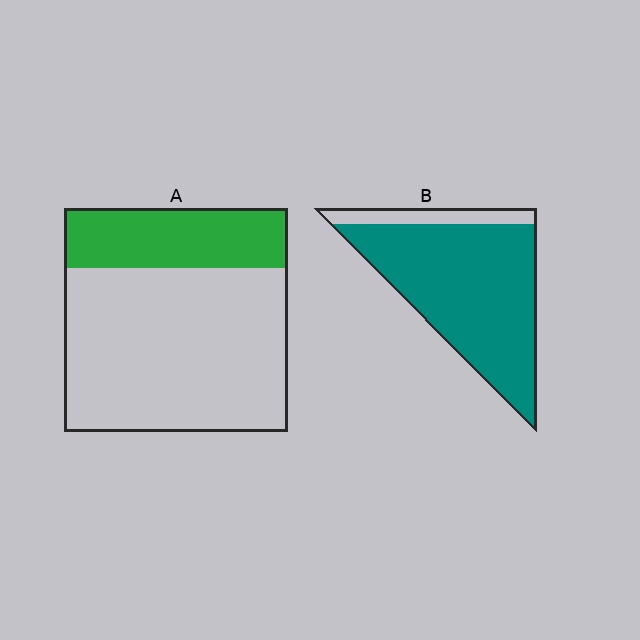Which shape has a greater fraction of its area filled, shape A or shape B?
Shape B.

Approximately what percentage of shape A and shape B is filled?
A is approximately 25% and B is approximately 85%.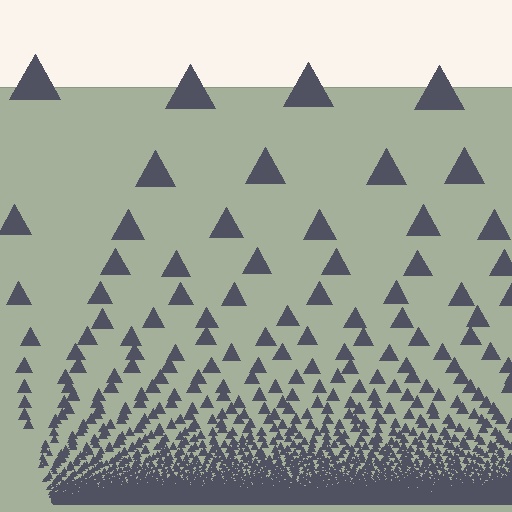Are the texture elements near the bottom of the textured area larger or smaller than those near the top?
Smaller. The gradient is inverted — elements near the bottom are smaller and denser.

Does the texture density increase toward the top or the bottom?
Density increases toward the bottom.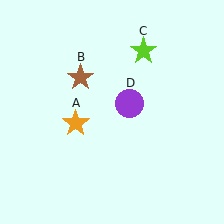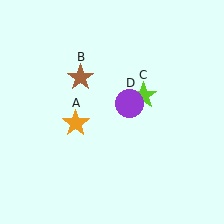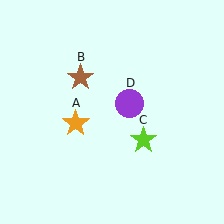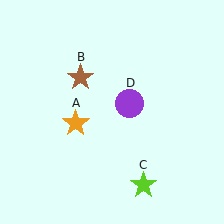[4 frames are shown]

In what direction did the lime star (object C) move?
The lime star (object C) moved down.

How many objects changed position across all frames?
1 object changed position: lime star (object C).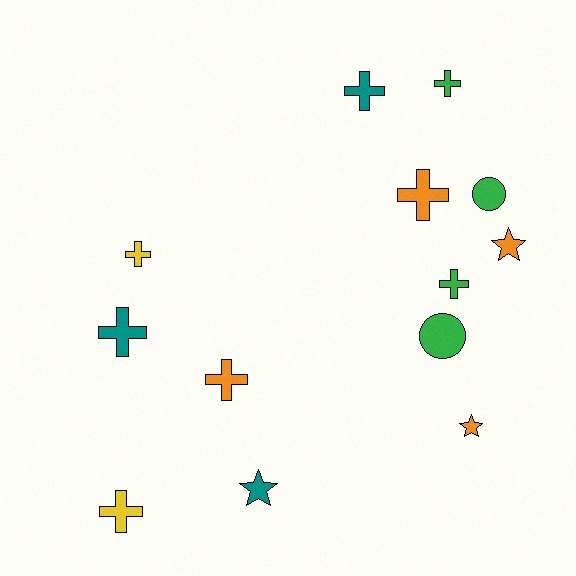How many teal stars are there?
There is 1 teal star.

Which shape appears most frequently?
Cross, with 8 objects.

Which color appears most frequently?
Green, with 4 objects.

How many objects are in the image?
There are 13 objects.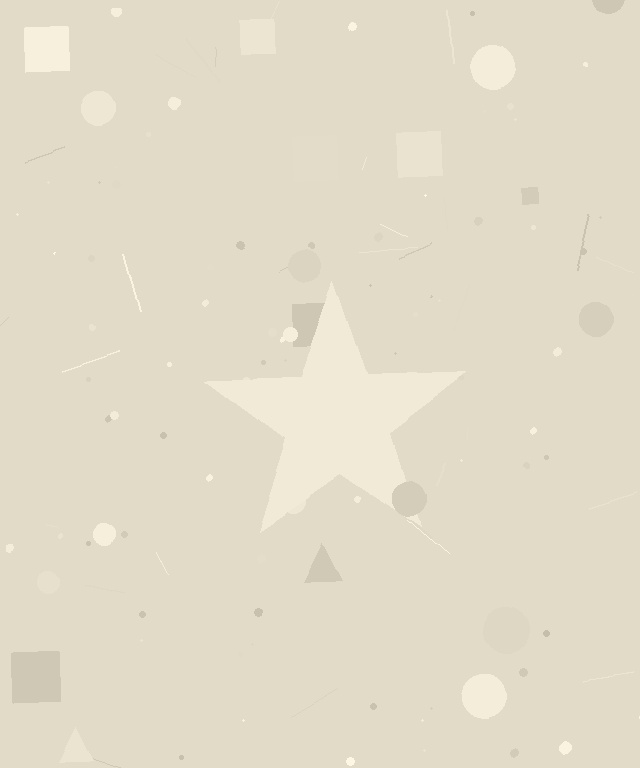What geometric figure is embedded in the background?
A star is embedded in the background.